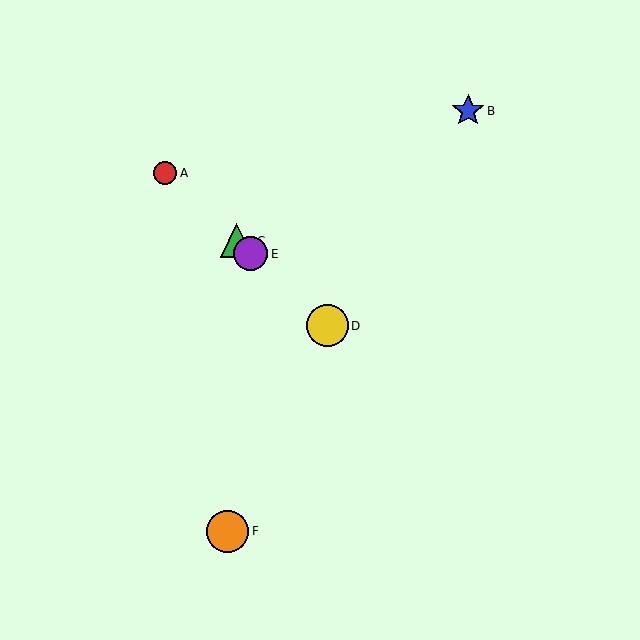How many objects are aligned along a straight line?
4 objects (A, C, D, E) are aligned along a straight line.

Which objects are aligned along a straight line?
Objects A, C, D, E are aligned along a straight line.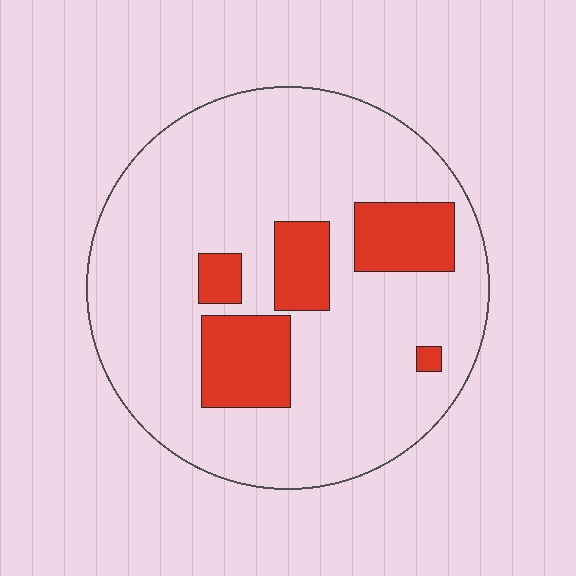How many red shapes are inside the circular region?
5.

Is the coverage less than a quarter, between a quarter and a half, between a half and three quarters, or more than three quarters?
Less than a quarter.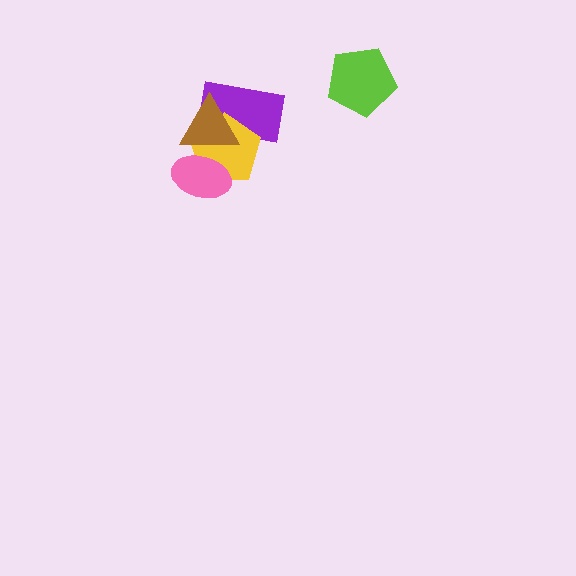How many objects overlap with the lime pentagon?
0 objects overlap with the lime pentagon.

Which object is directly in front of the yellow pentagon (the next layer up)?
The pink ellipse is directly in front of the yellow pentagon.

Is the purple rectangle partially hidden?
Yes, it is partially covered by another shape.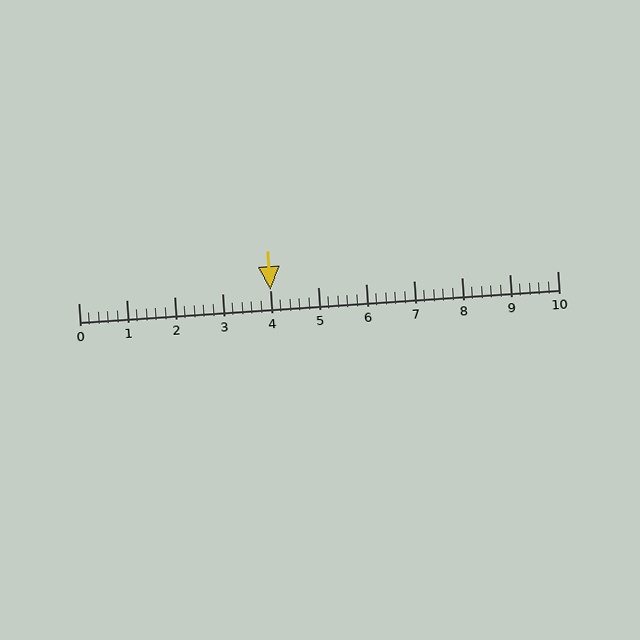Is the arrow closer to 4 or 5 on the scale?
The arrow is closer to 4.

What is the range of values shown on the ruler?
The ruler shows values from 0 to 10.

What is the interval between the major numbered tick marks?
The major tick marks are spaced 1 units apart.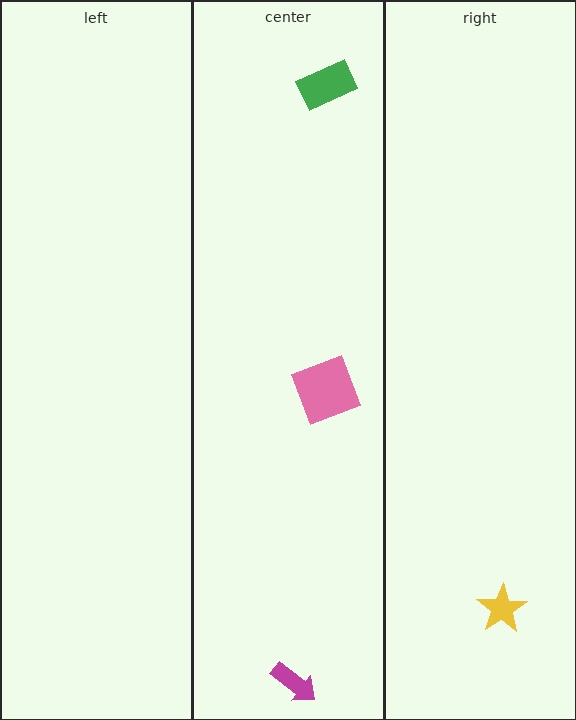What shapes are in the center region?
The green rectangle, the pink square, the magenta arrow.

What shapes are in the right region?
The yellow star.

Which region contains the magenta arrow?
The center region.